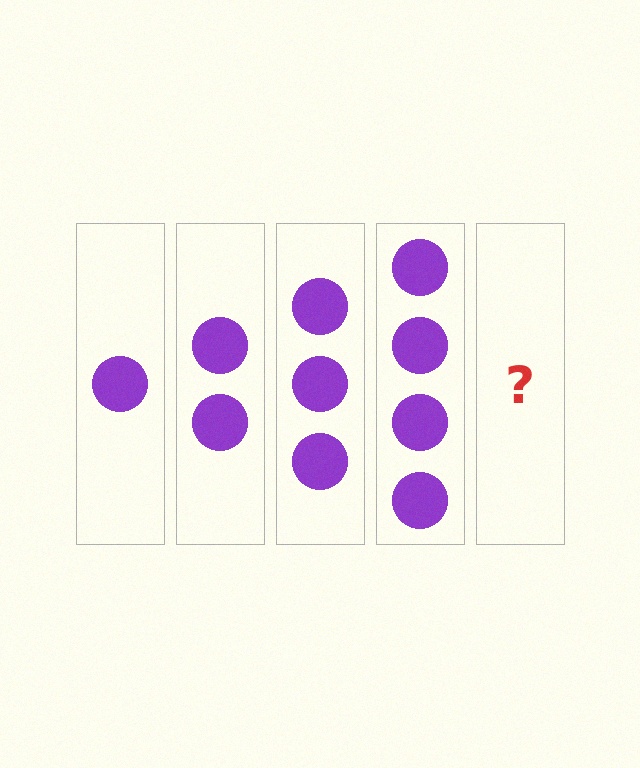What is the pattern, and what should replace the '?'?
The pattern is that each step adds one more circle. The '?' should be 5 circles.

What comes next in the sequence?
The next element should be 5 circles.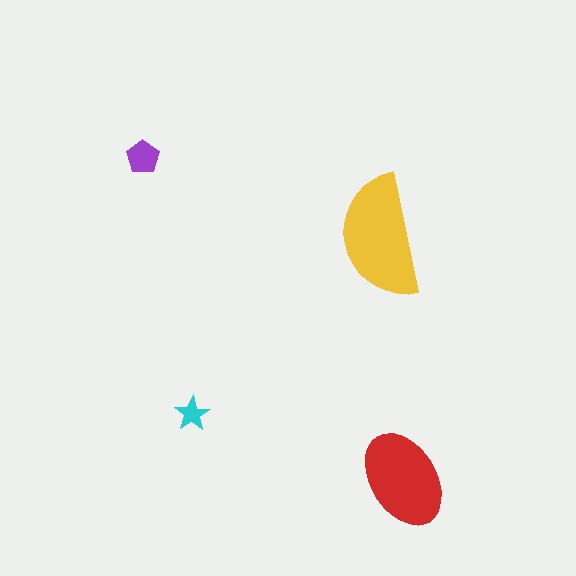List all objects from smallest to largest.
The cyan star, the purple pentagon, the red ellipse, the yellow semicircle.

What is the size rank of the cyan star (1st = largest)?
4th.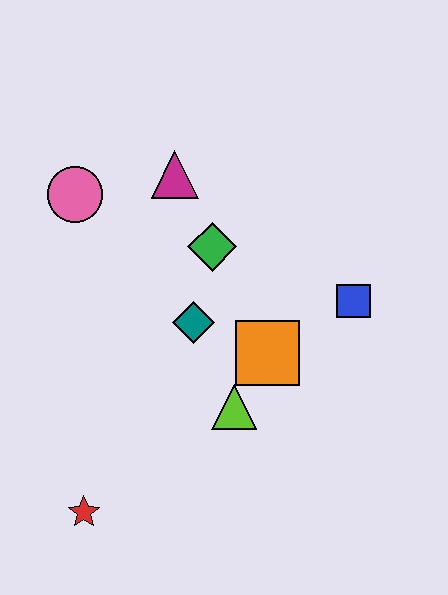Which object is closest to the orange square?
The lime triangle is closest to the orange square.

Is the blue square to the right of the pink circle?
Yes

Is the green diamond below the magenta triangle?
Yes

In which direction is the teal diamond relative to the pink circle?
The teal diamond is below the pink circle.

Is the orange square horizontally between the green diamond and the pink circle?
No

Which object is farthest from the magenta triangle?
The red star is farthest from the magenta triangle.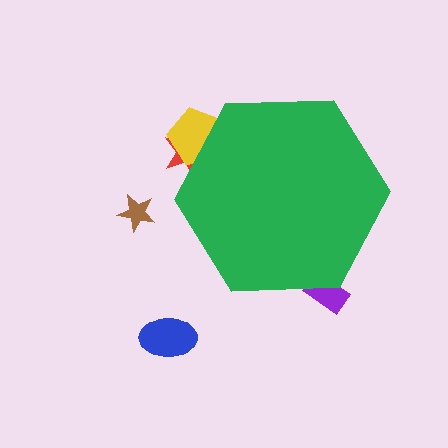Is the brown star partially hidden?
No, the brown star is fully visible.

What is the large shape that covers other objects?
A green hexagon.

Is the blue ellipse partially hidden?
No, the blue ellipse is fully visible.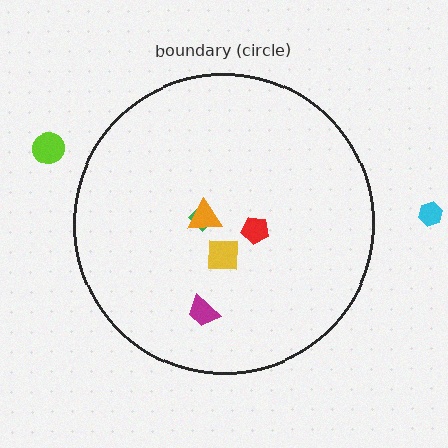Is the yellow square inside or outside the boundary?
Inside.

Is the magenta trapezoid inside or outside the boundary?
Inside.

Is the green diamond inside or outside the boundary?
Inside.